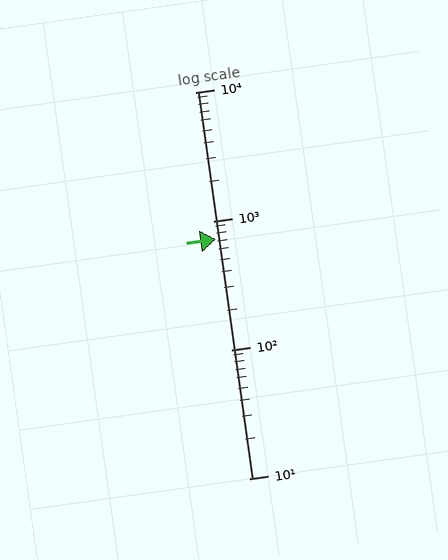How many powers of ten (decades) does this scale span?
The scale spans 3 decades, from 10 to 10000.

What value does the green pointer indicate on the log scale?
The pointer indicates approximately 720.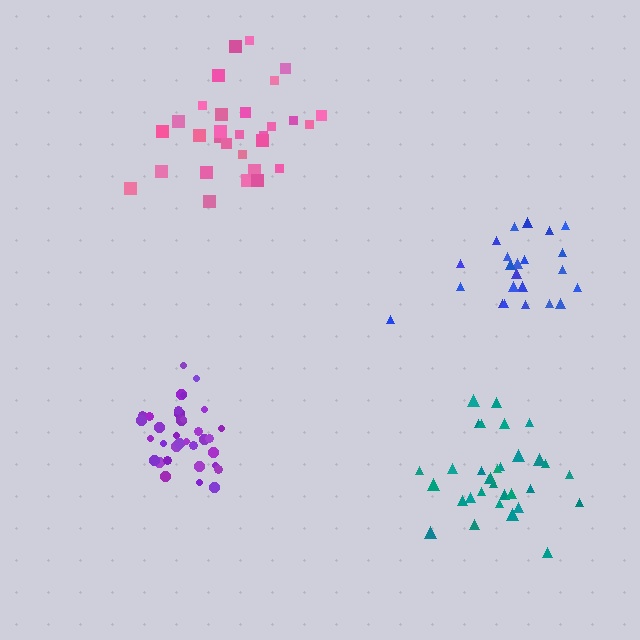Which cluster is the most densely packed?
Purple.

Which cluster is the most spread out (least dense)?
Pink.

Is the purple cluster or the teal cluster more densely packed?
Purple.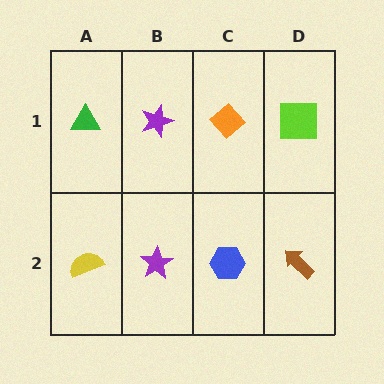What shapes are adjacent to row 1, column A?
A yellow semicircle (row 2, column A), a purple star (row 1, column B).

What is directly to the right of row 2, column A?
A purple star.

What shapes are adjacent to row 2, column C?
An orange diamond (row 1, column C), a purple star (row 2, column B), a brown arrow (row 2, column D).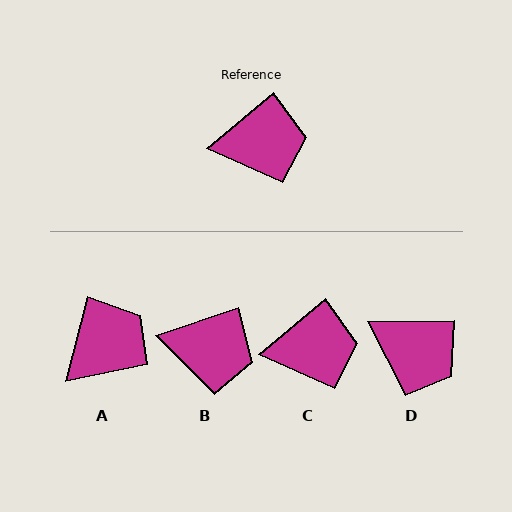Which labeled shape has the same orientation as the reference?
C.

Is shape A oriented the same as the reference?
No, it is off by about 36 degrees.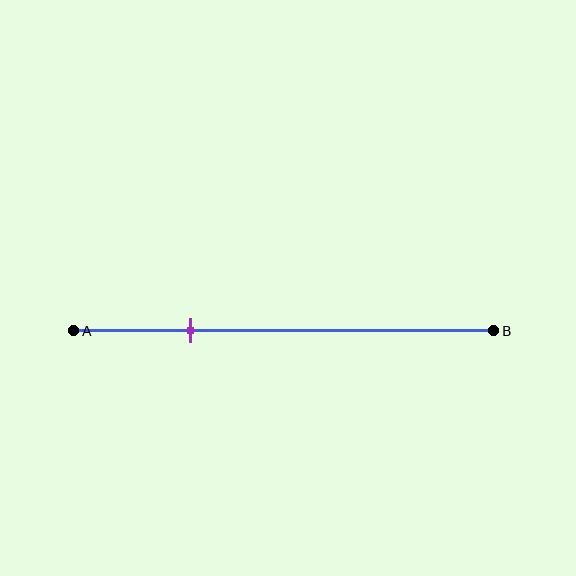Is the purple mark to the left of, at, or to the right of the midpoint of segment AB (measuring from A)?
The purple mark is to the left of the midpoint of segment AB.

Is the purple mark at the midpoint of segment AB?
No, the mark is at about 30% from A, not at the 50% midpoint.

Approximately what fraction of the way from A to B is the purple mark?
The purple mark is approximately 30% of the way from A to B.